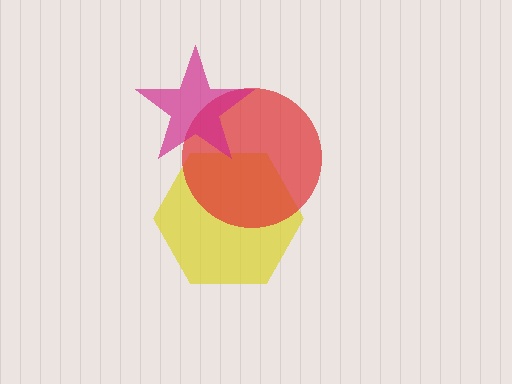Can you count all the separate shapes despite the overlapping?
Yes, there are 3 separate shapes.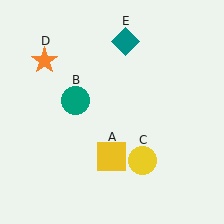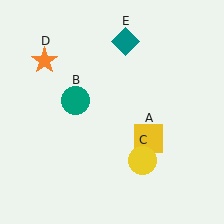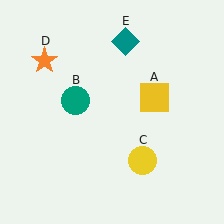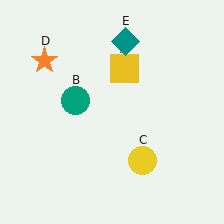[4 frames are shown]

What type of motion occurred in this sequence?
The yellow square (object A) rotated counterclockwise around the center of the scene.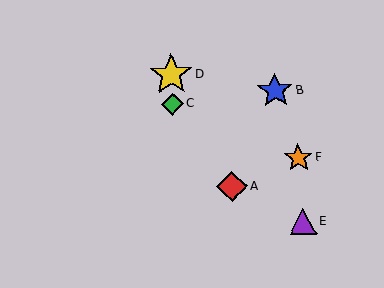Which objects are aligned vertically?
Objects C, D are aligned vertically.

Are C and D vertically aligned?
Yes, both are at x≈172.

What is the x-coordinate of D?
Object D is at x≈171.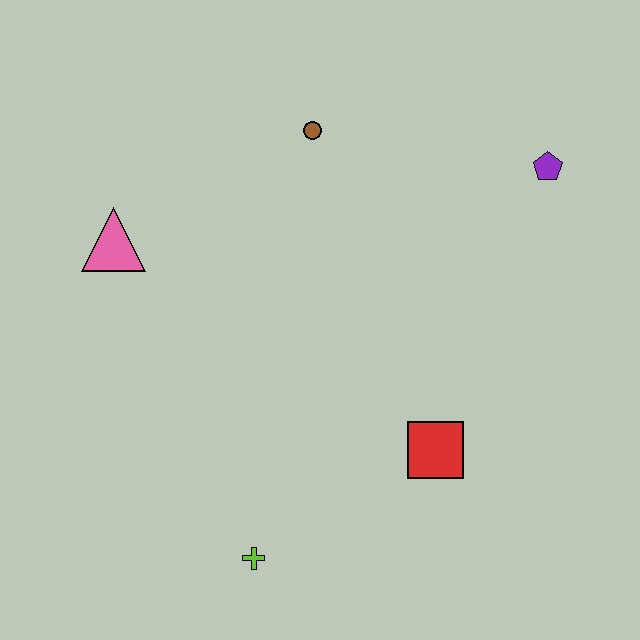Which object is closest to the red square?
The lime cross is closest to the red square.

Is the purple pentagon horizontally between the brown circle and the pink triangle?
No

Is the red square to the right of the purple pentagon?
No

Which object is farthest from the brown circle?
The lime cross is farthest from the brown circle.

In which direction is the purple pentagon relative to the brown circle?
The purple pentagon is to the right of the brown circle.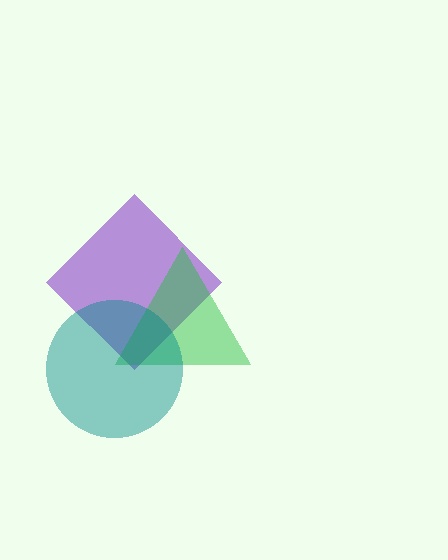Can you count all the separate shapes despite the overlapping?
Yes, there are 3 separate shapes.